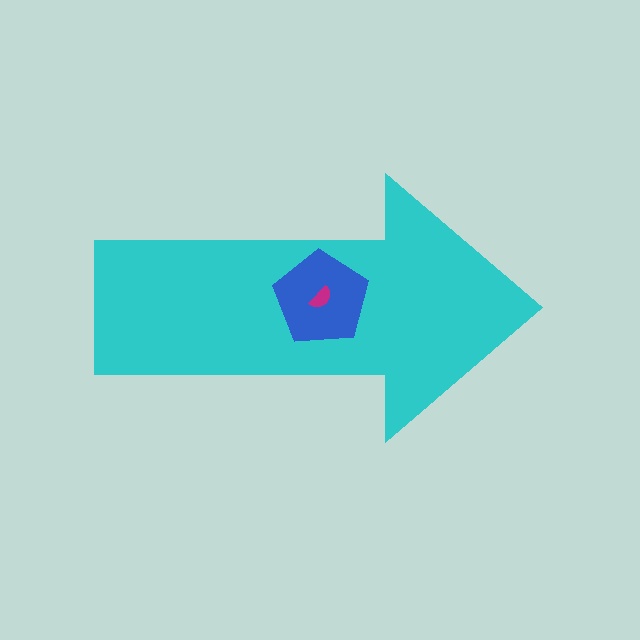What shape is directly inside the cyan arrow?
The blue pentagon.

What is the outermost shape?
The cyan arrow.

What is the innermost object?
The magenta semicircle.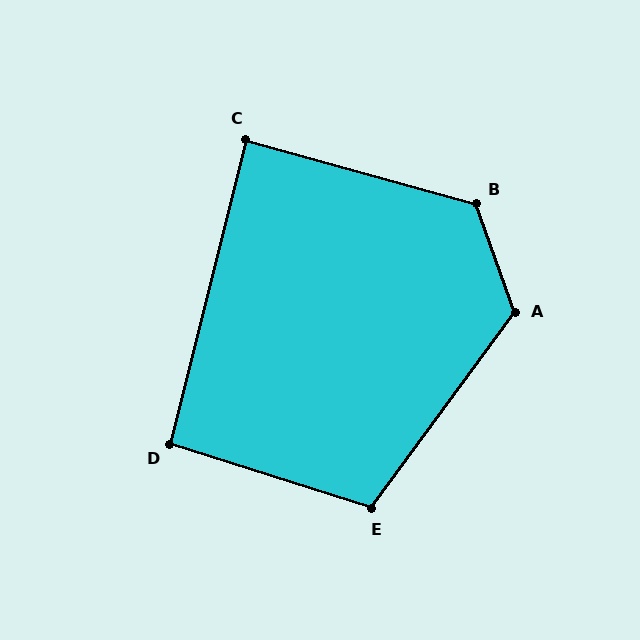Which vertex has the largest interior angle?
B, at approximately 125 degrees.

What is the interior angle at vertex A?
Approximately 124 degrees (obtuse).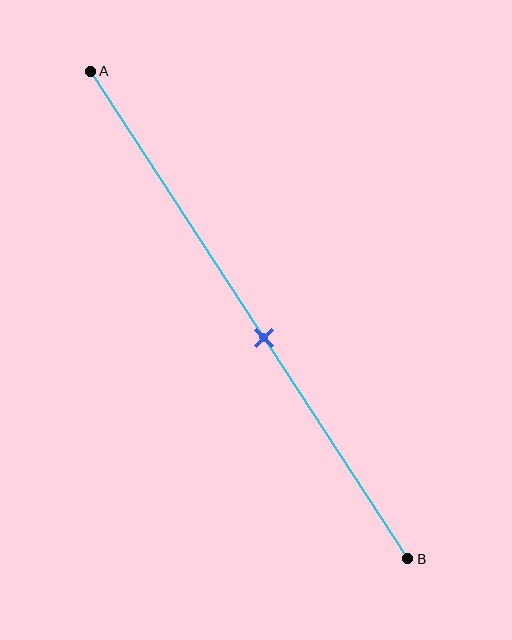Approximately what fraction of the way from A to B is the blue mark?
The blue mark is approximately 55% of the way from A to B.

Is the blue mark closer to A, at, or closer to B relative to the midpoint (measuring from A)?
The blue mark is closer to point B than the midpoint of segment AB.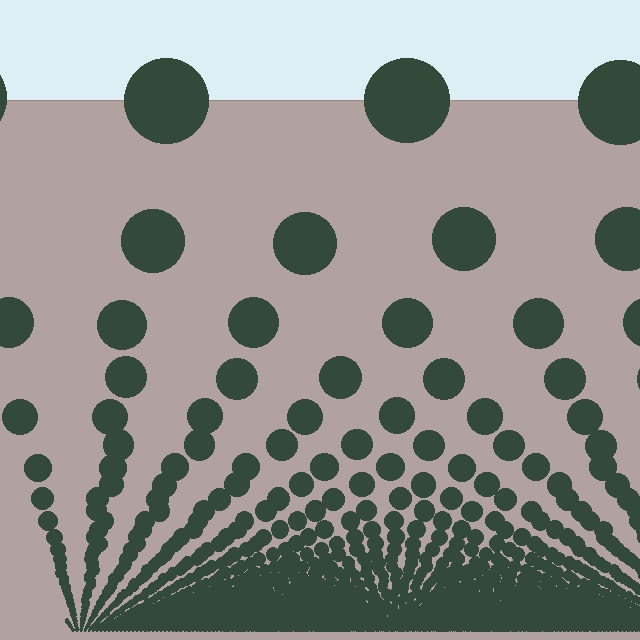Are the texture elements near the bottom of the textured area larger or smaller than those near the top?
Smaller. The gradient is inverted — elements near the bottom are smaller and denser.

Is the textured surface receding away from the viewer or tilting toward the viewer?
The surface appears to tilt toward the viewer. Texture elements get larger and sparser toward the top.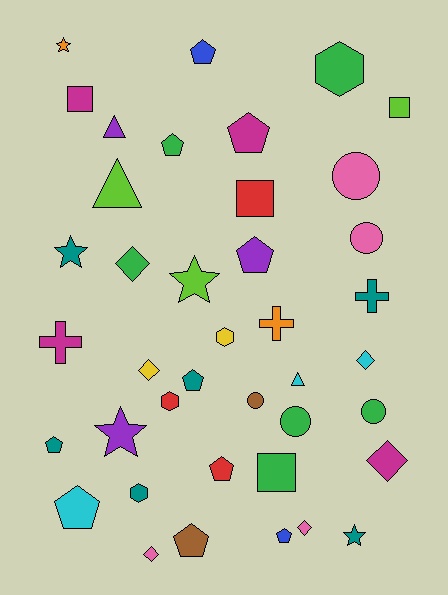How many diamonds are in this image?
There are 6 diamonds.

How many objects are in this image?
There are 40 objects.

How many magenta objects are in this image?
There are 4 magenta objects.